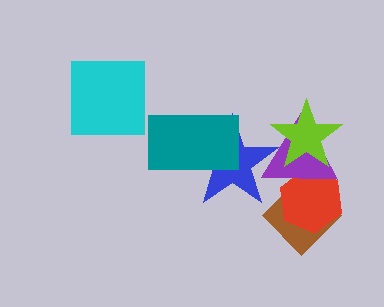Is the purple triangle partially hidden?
Yes, it is partially covered by another shape.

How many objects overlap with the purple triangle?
4 objects overlap with the purple triangle.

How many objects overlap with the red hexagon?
2 objects overlap with the red hexagon.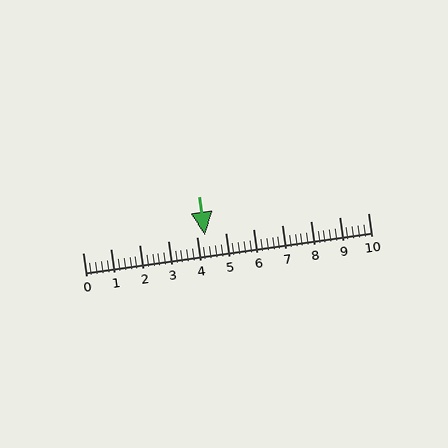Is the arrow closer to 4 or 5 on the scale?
The arrow is closer to 4.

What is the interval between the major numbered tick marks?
The major tick marks are spaced 1 units apart.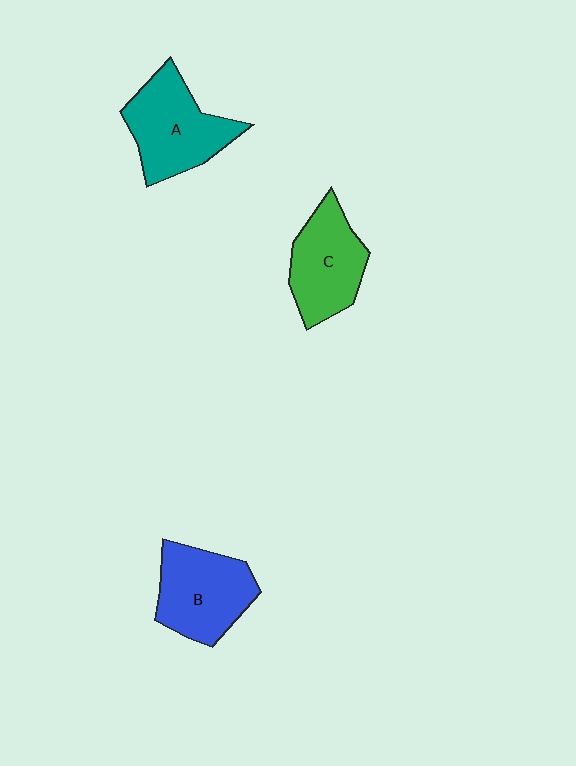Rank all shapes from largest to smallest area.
From largest to smallest: A (teal), B (blue), C (green).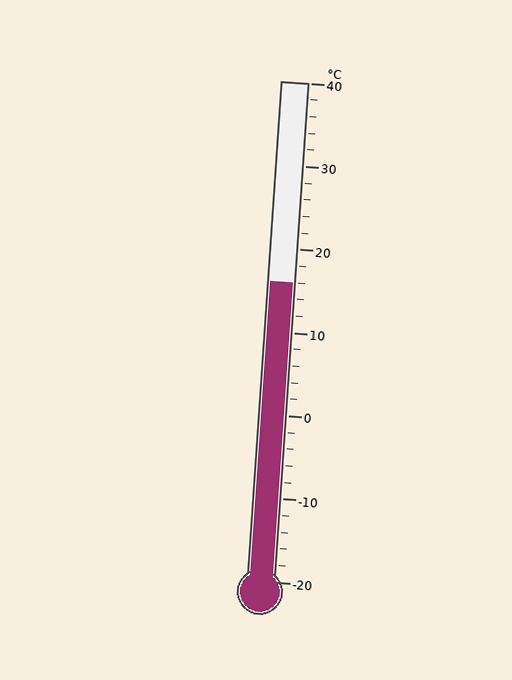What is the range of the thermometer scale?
The thermometer scale ranges from -20°C to 40°C.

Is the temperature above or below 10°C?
The temperature is above 10°C.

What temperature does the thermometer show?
The thermometer shows approximately 16°C.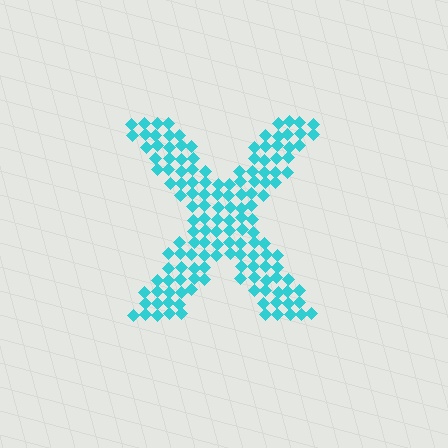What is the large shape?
The large shape is the letter X.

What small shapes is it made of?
It is made of small diamonds.